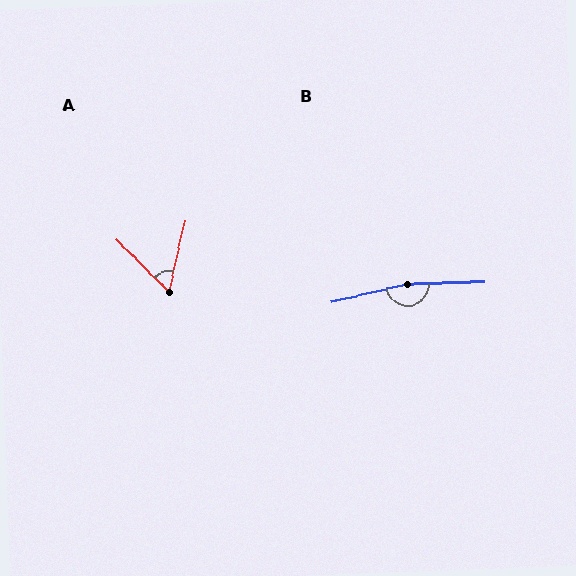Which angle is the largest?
B, at approximately 169 degrees.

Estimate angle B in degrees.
Approximately 169 degrees.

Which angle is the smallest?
A, at approximately 57 degrees.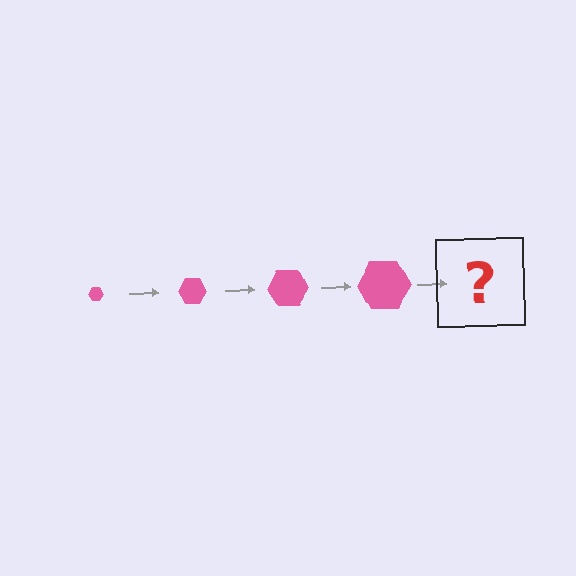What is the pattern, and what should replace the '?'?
The pattern is that the hexagon gets progressively larger each step. The '?' should be a pink hexagon, larger than the previous one.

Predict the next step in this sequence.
The next step is a pink hexagon, larger than the previous one.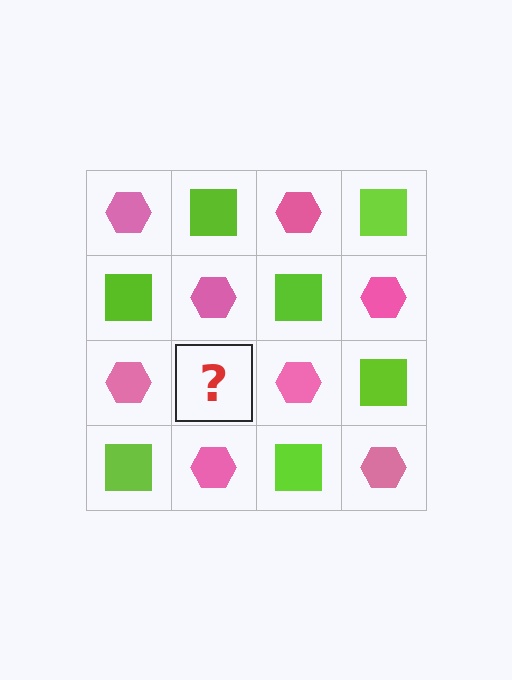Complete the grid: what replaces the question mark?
The question mark should be replaced with a lime square.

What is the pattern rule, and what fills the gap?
The rule is that it alternates pink hexagon and lime square in a checkerboard pattern. The gap should be filled with a lime square.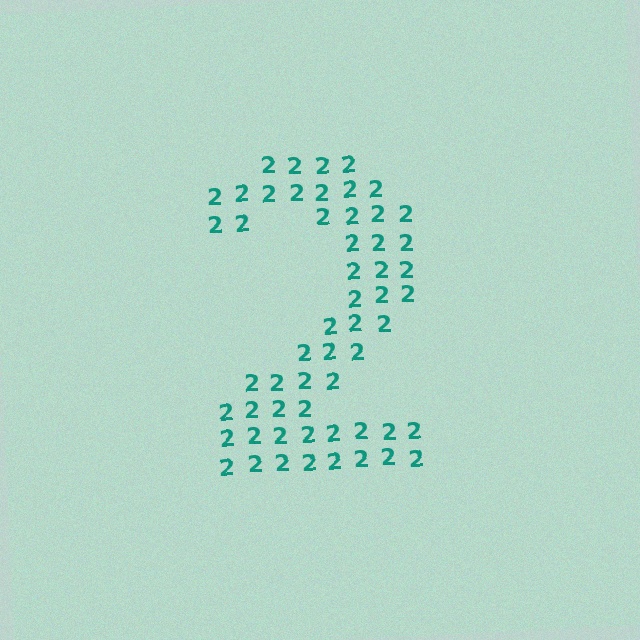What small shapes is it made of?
It is made of small digit 2's.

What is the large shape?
The large shape is the digit 2.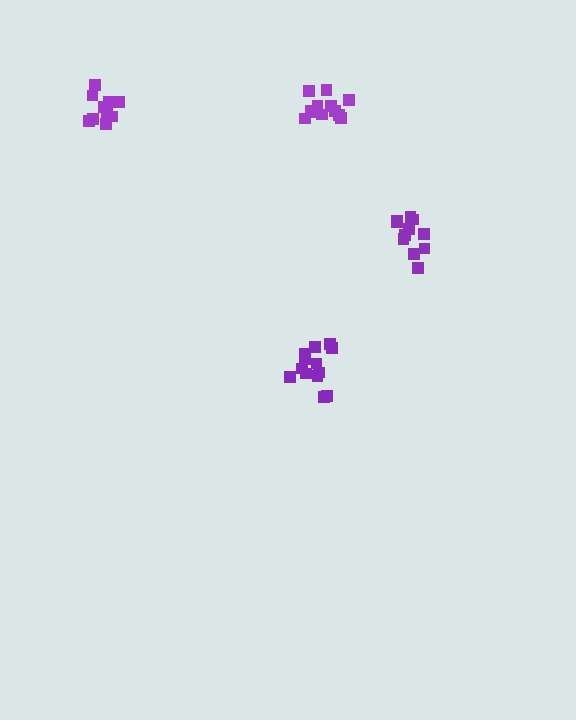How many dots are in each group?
Group 1: 10 dots, Group 2: 14 dots, Group 3: 13 dots, Group 4: 11 dots (48 total).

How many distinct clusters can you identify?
There are 4 distinct clusters.